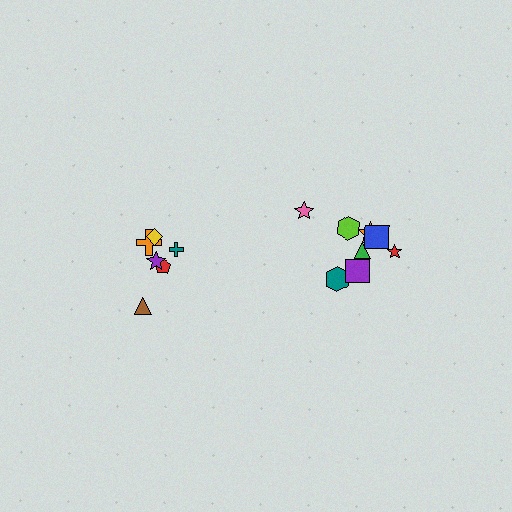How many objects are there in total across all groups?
There are 14 objects.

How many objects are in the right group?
There are 8 objects.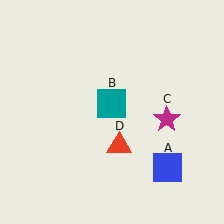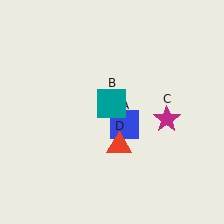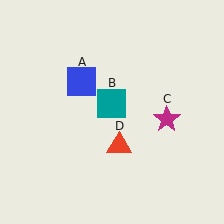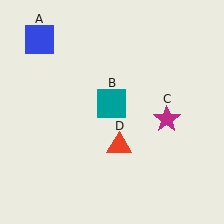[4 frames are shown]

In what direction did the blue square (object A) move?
The blue square (object A) moved up and to the left.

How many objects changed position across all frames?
1 object changed position: blue square (object A).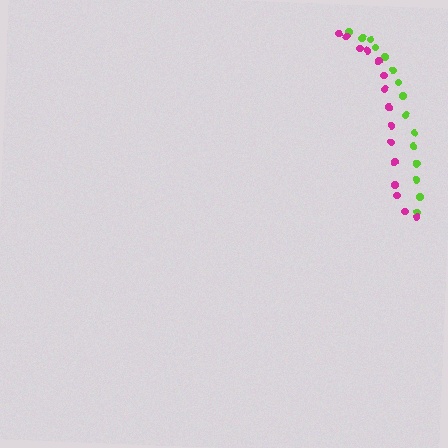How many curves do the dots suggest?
There are 2 distinct paths.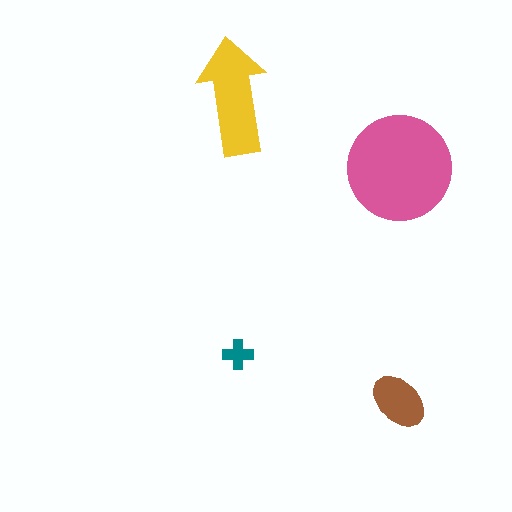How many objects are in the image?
There are 4 objects in the image.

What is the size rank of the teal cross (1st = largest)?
4th.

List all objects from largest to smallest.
The pink circle, the yellow arrow, the brown ellipse, the teal cross.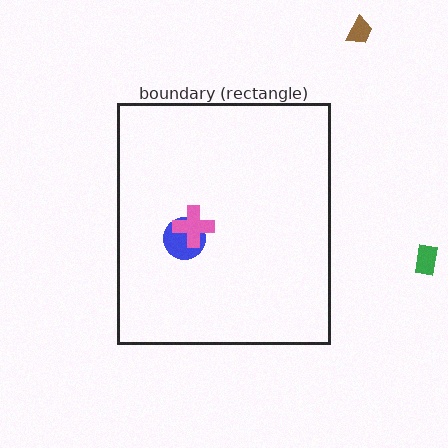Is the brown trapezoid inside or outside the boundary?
Outside.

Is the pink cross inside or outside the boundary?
Inside.